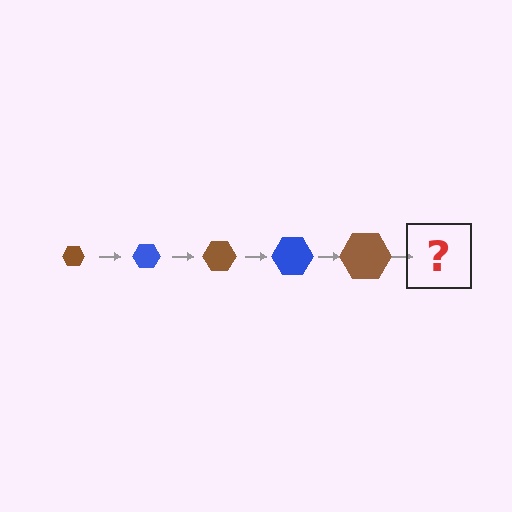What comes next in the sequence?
The next element should be a blue hexagon, larger than the previous one.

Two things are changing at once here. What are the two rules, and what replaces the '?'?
The two rules are that the hexagon grows larger each step and the color cycles through brown and blue. The '?' should be a blue hexagon, larger than the previous one.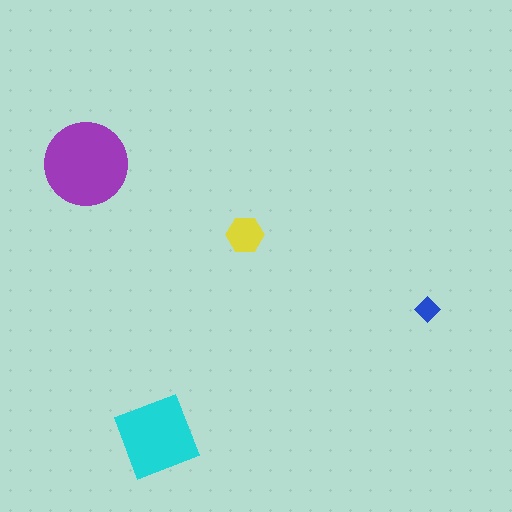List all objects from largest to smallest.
The purple circle, the cyan square, the yellow hexagon, the blue diamond.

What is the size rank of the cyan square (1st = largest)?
2nd.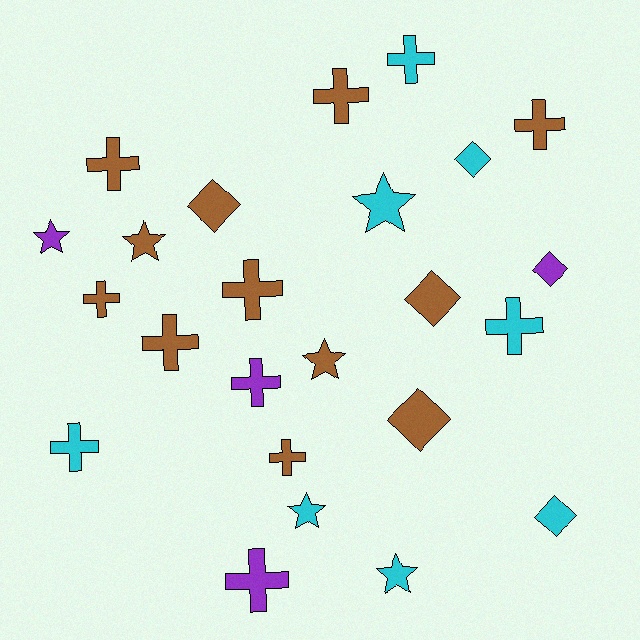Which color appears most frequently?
Brown, with 12 objects.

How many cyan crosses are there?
There are 3 cyan crosses.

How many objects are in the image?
There are 24 objects.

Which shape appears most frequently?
Cross, with 12 objects.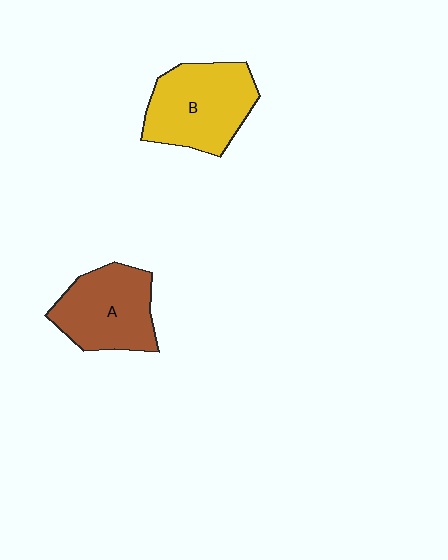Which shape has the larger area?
Shape B (yellow).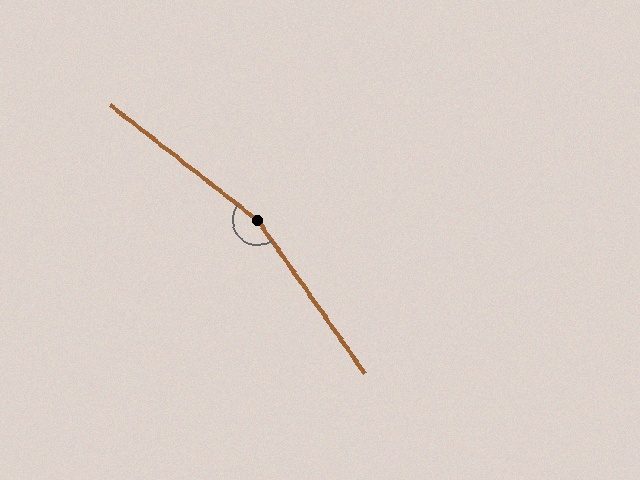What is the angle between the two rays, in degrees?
Approximately 163 degrees.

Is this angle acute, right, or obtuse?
It is obtuse.